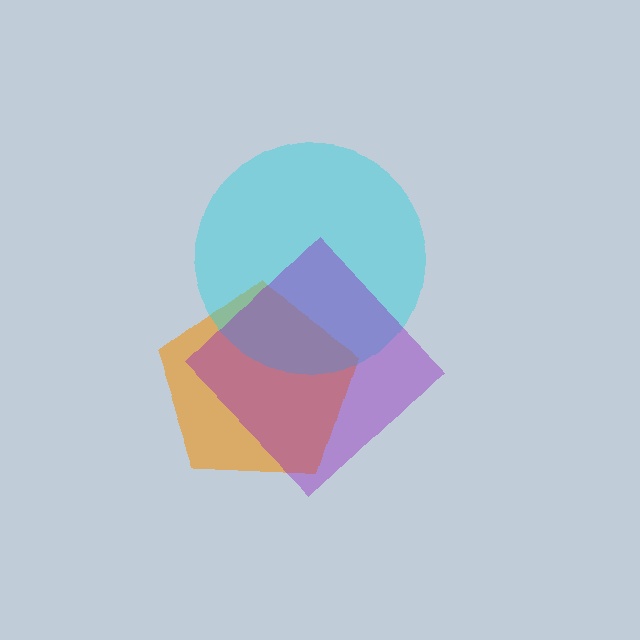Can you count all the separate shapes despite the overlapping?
Yes, there are 3 separate shapes.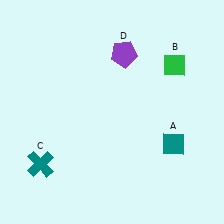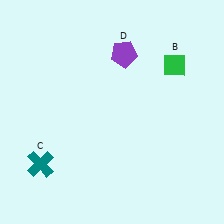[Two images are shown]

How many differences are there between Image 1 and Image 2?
There is 1 difference between the two images.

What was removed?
The teal diamond (A) was removed in Image 2.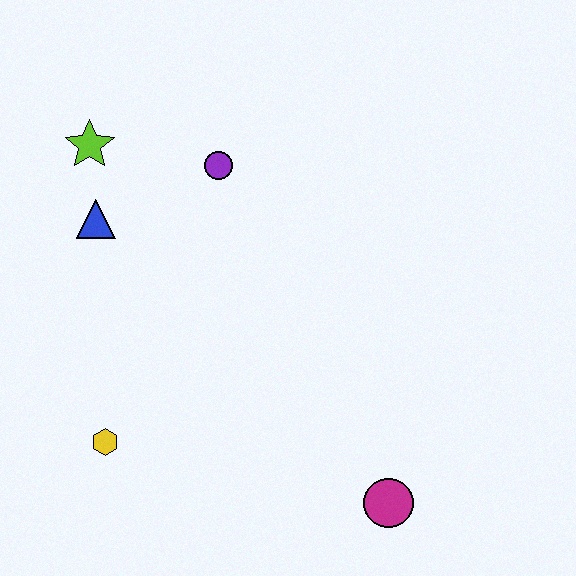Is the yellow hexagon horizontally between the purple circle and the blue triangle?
Yes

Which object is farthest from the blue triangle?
The magenta circle is farthest from the blue triangle.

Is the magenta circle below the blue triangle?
Yes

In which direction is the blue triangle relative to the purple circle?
The blue triangle is to the left of the purple circle.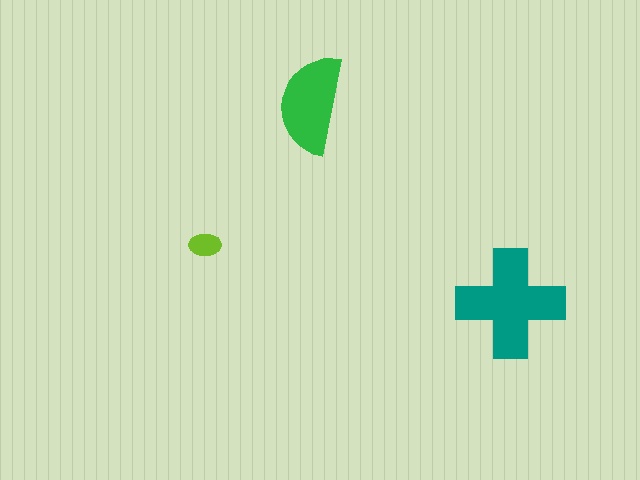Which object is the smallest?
The lime ellipse.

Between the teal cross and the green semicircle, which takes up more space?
The teal cross.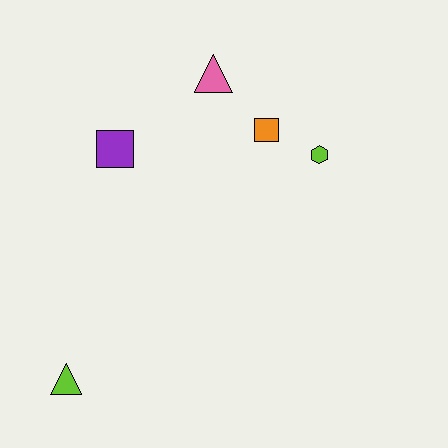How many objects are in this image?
There are 5 objects.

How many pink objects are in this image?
There is 1 pink object.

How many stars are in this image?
There are no stars.